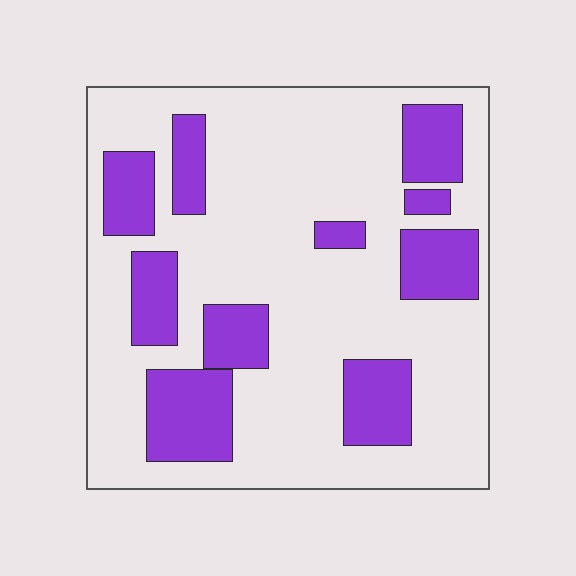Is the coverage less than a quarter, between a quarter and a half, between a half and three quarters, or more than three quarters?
Between a quarter and a half.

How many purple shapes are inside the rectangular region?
10.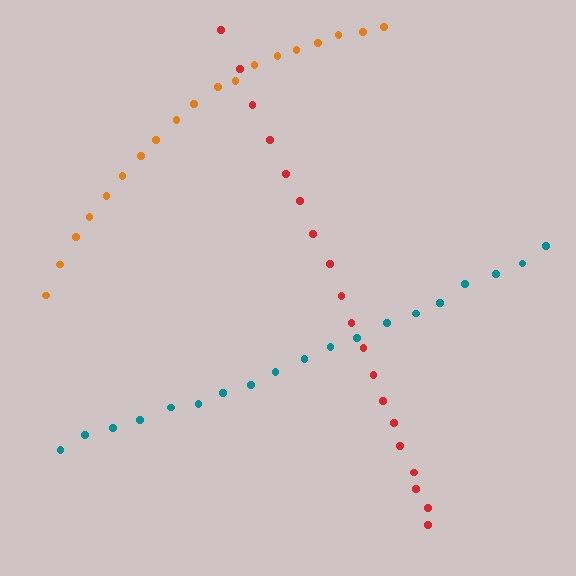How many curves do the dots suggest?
There are 3 distinct paths.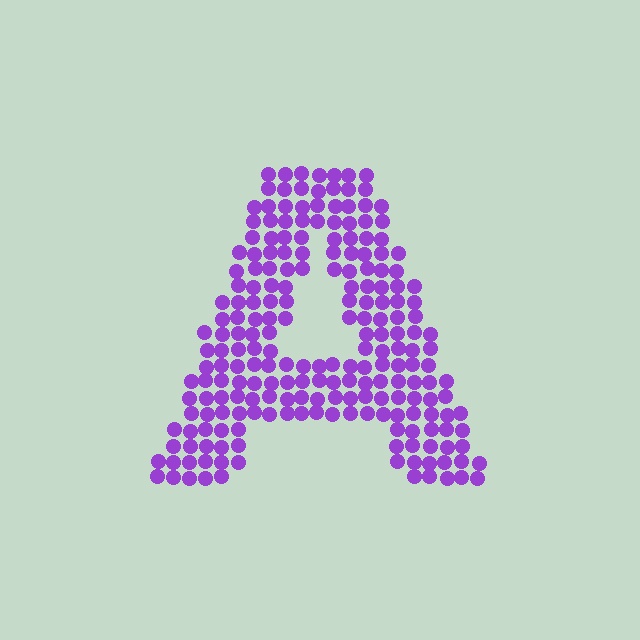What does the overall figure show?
The overall figure shows the letter A.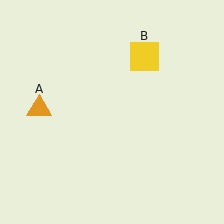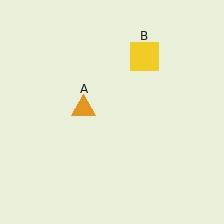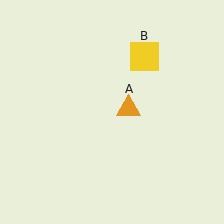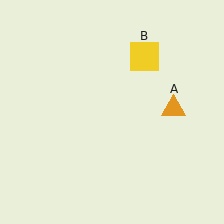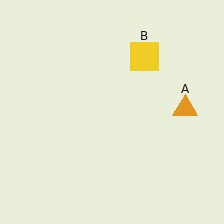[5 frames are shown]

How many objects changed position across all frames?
1 object changed position: orange triangle (object A).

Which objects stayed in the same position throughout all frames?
Yellow square (object B) remained stationary.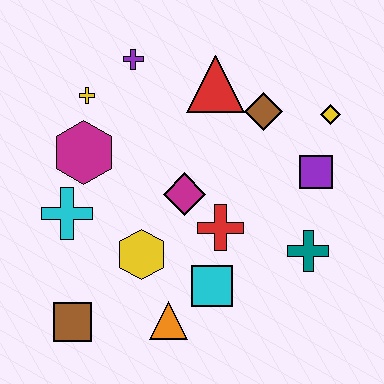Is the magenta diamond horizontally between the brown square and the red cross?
Yes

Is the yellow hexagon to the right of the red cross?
No